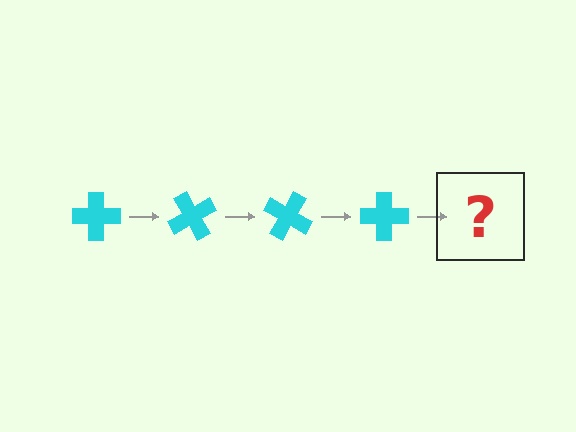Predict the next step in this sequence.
The next step is a cyan cross rotated 240 degrees.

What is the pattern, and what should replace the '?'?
The pattern is that the cross rotates 60 degrees each step. The '?' should be a cyan cross rotated 240 degrees.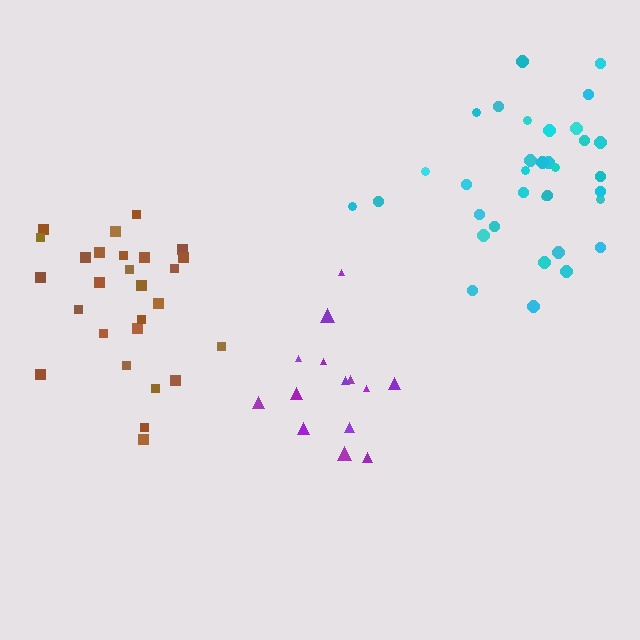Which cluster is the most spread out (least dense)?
Purple.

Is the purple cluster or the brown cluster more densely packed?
Brown.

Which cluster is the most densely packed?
Brown.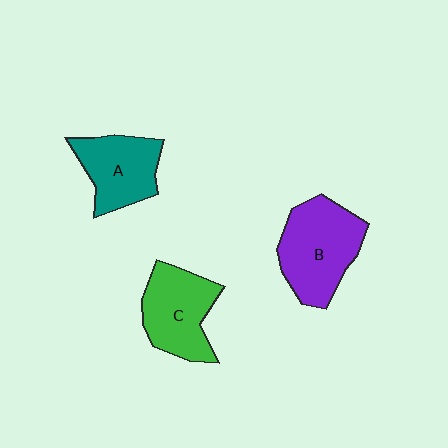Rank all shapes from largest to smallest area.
From largest to smallest: B (purple), C (green), A (teal).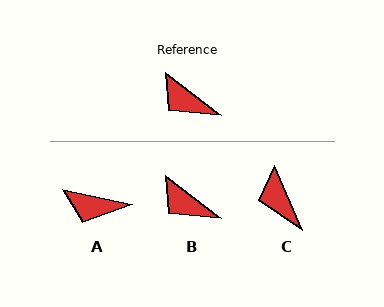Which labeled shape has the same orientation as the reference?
B.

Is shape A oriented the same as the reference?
No, it is off by about 26 degrees.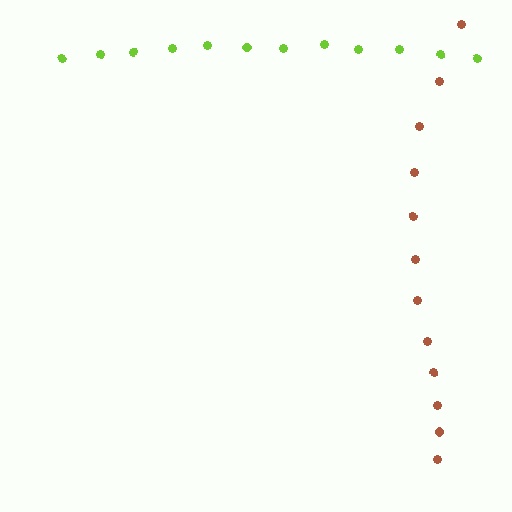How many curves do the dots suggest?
There are 2 distinct paths.